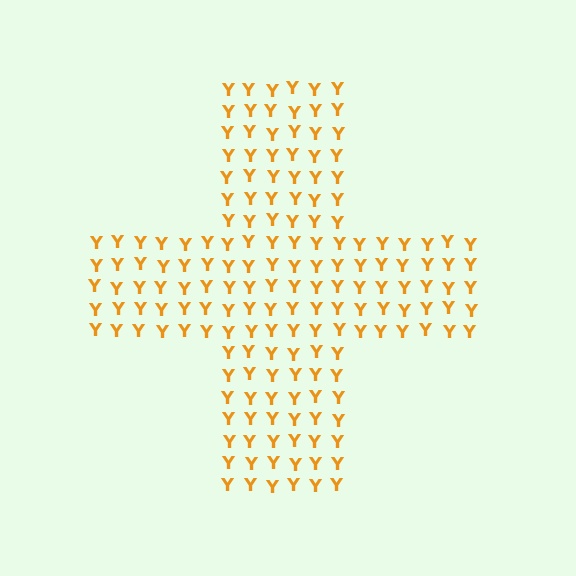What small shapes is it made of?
It is made of small letter Y's.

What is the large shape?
The large shape is a cross.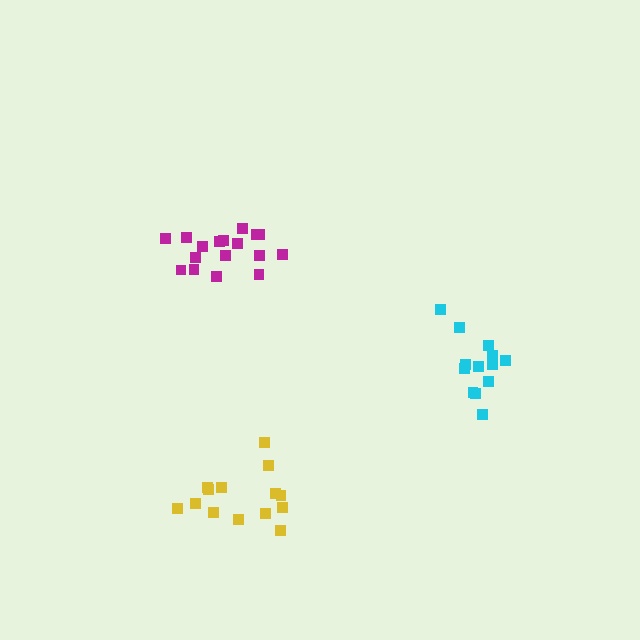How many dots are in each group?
Group 1: 17 dots, Group 2: 13 dots, Group 3: 14 dots (44 total).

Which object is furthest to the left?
The magenta cluster is leftmost.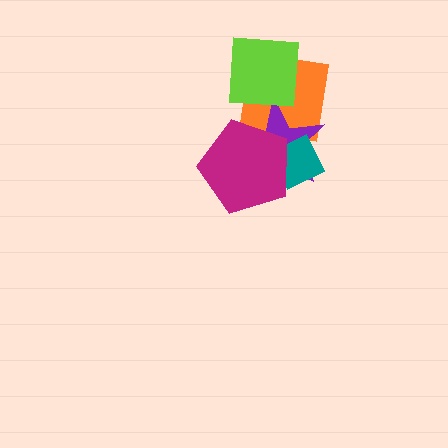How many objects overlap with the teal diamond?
2 objects overlap with the teal diamond.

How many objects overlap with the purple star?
3 objects overlap with the purple star.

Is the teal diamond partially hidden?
Yes, it is partially covered by another shape.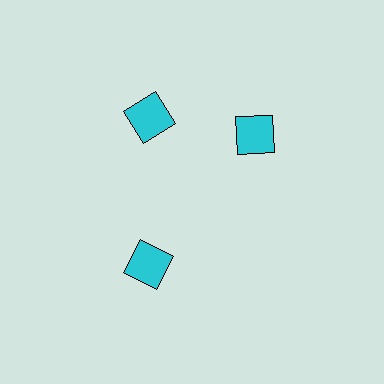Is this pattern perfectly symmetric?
No. The 3 cyan squares are arranged in a ring, but one element near the 3 o'clock position is rotated out of alignment along the ring, breaking the 3-fold rotational symmetry.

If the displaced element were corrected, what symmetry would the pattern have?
It would have 3-fold rotational symmetry — the pattern would map onto itself every 120 degrees.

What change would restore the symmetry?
The symmetry would be restored by rotating it back into even spacing with its neighbors so that all 3 squares sit at equal angles and equal distance from the center.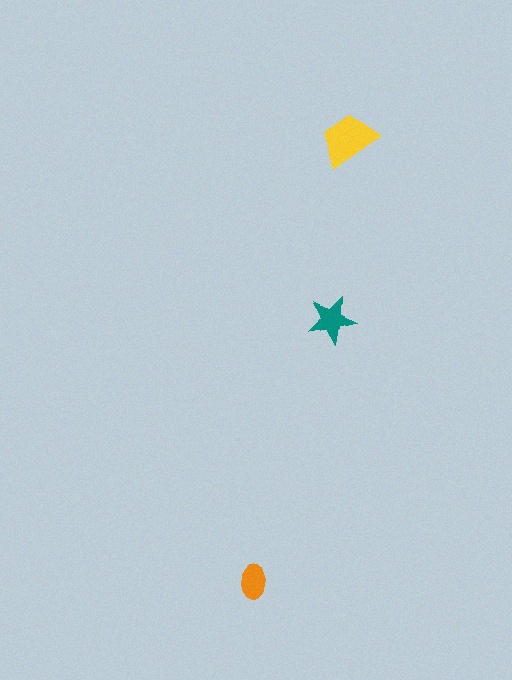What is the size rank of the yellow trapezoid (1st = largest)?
1st.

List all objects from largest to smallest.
The yellow trapezoid, the teal star, the orange ellipse.